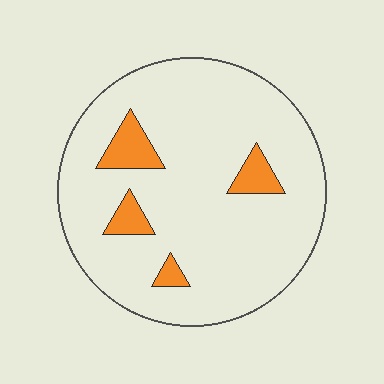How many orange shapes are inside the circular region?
4.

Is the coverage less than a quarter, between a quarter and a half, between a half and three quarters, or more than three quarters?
Less than a quarter.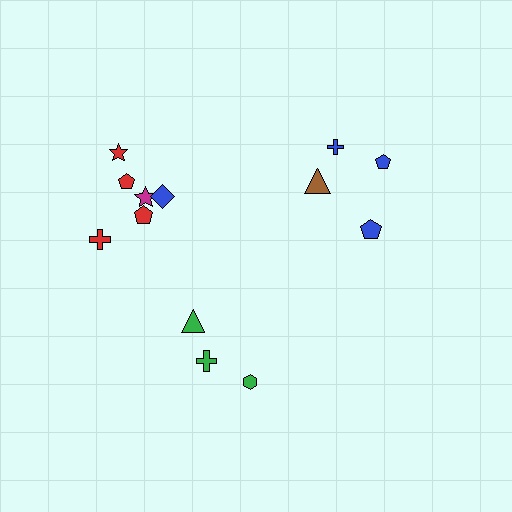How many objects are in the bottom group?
There are 3 objects.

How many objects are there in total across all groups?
There are 13 objects.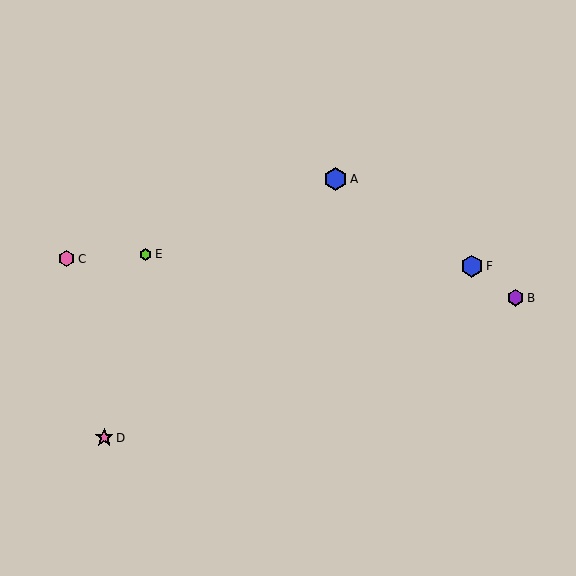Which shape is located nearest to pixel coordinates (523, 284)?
The purple hexagon (labeled B) at (516, 298) is nearest to that location.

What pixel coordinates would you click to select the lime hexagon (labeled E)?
Click at (146, 254) to select the lime hexagon E.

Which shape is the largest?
The blue hexagon (labeled A) is the largest.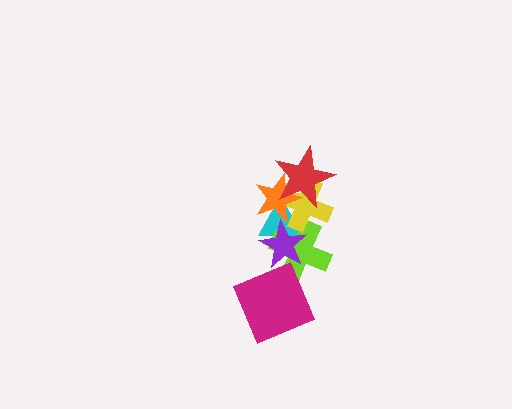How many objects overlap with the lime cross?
3 objects overlap with the lime cross.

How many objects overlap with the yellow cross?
5 objects overlap with the yellow cross.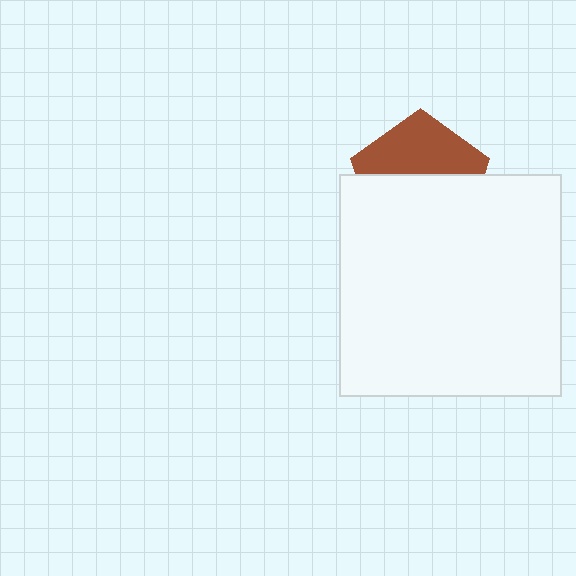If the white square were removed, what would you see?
You would see the complete brown pentagon.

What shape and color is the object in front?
The object in front is a white square.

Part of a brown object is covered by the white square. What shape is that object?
It is a pentagon.